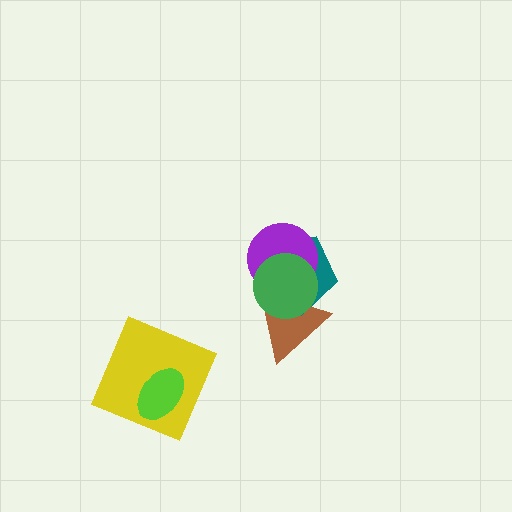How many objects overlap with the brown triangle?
3 objects overlap with the brown triangle.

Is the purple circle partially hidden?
Yes, it is partially covered by another shape.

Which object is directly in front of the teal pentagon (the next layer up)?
The purple circle is directly in front of the teal pentagon.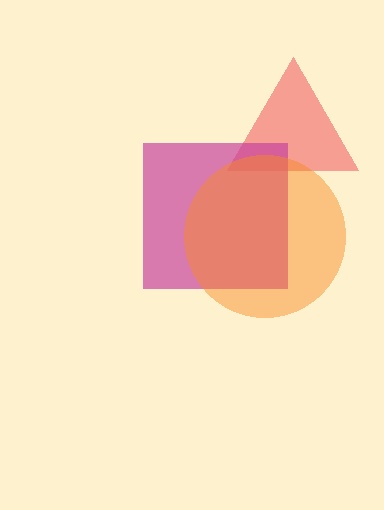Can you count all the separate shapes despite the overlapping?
Yes, there are 3 separate shapes.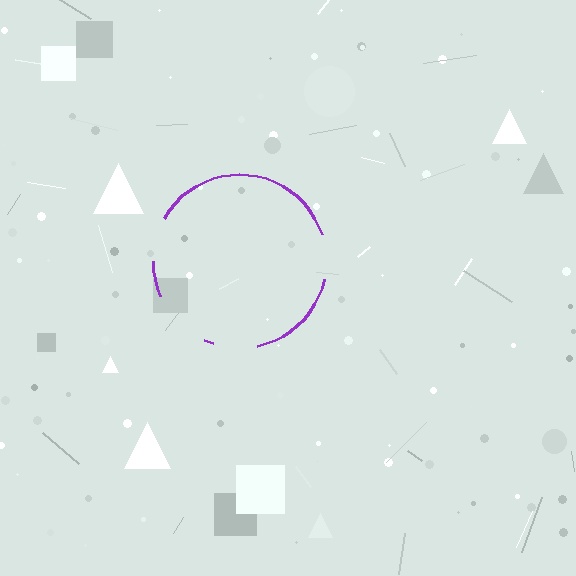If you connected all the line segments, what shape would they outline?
They would outline a circle.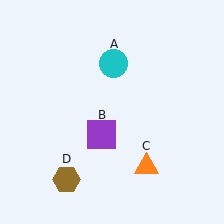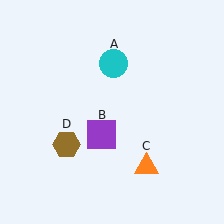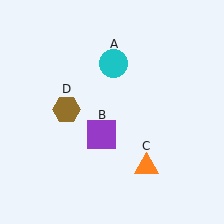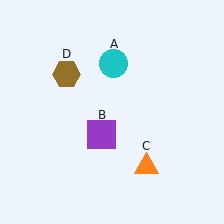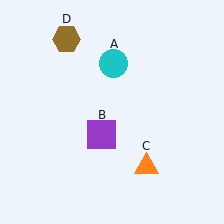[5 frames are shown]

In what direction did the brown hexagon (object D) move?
The brown hexagon (object D) moved up.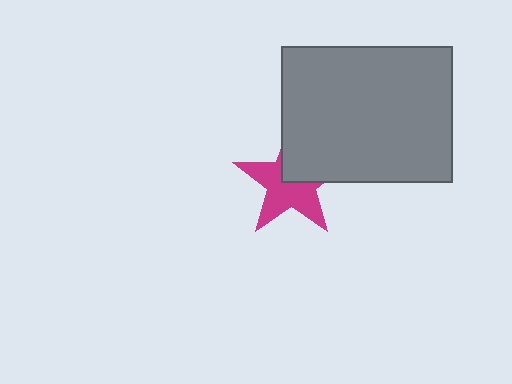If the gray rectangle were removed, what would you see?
You would see the complete magenta star.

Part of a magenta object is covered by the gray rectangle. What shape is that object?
It is a star.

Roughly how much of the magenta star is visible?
About half of it is visible (roughly 61%).